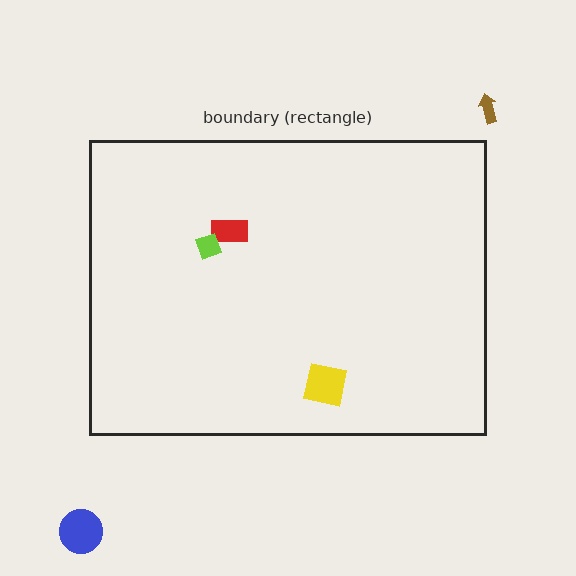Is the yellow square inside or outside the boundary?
Inside.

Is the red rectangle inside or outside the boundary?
Inside.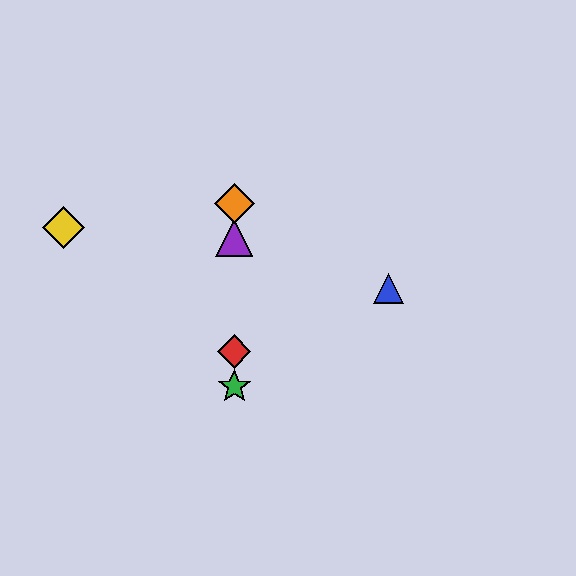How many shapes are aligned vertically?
4 shapes (the red diamond, the green star, the purple triangle, the orange diamond) are aligned vertically.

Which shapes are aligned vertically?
The red diamond, the green star, the purple triangle, the orange diamond are aligned vertically.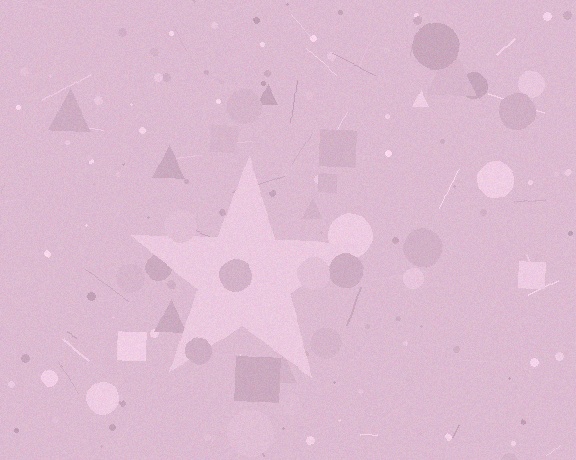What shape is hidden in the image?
A star is hidden in the image.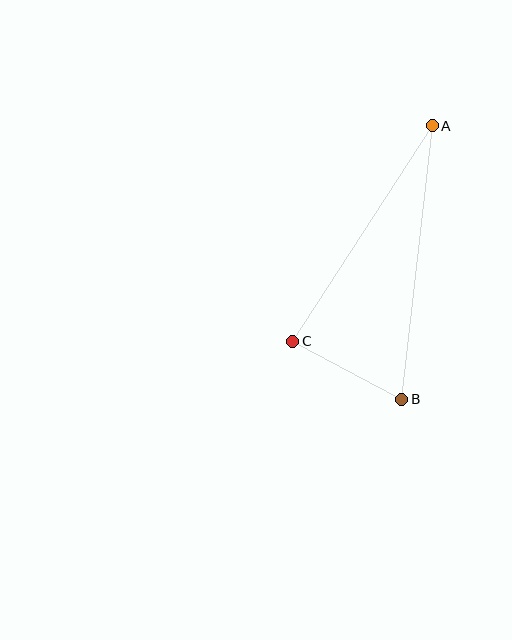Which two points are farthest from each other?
Points A and B are farthest from each other.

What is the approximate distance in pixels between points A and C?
The distance between A and C is approximately 257 pixels.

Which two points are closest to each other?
Points B and C are closest to each other.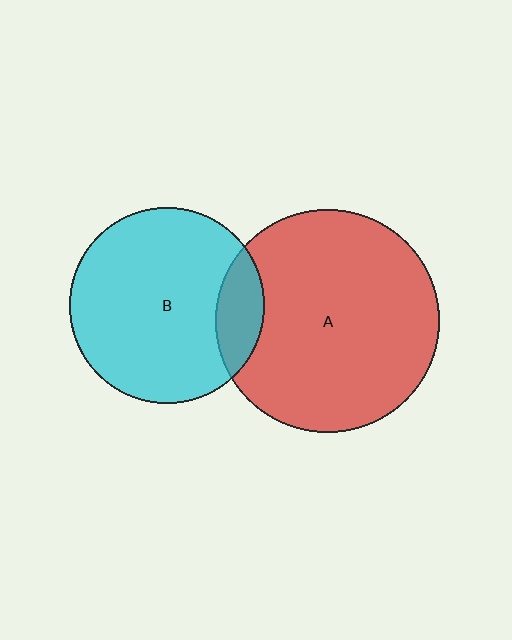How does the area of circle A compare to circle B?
Approximately 1.3 times.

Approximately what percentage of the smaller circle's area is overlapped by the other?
Approximately 15%.